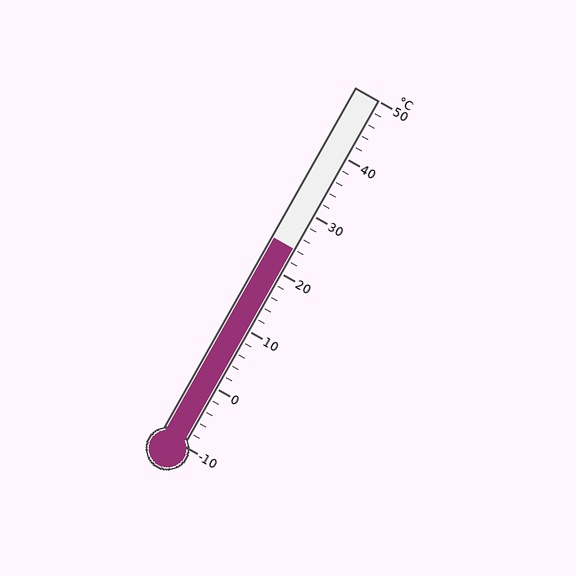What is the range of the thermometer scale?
The thermometer scale ranges from -10°C to 50°C.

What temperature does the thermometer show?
The thermometer shows approximately 24°C.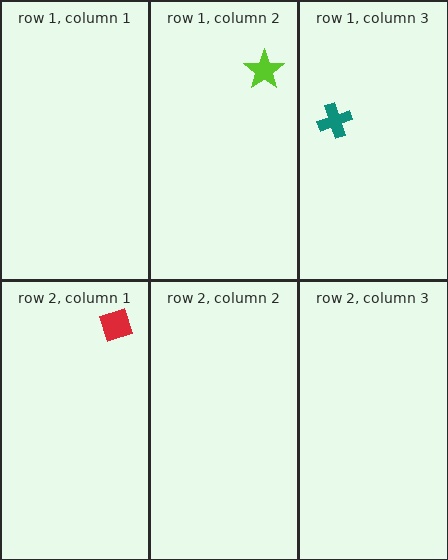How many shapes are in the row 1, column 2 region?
1.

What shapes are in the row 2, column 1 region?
The red diamond.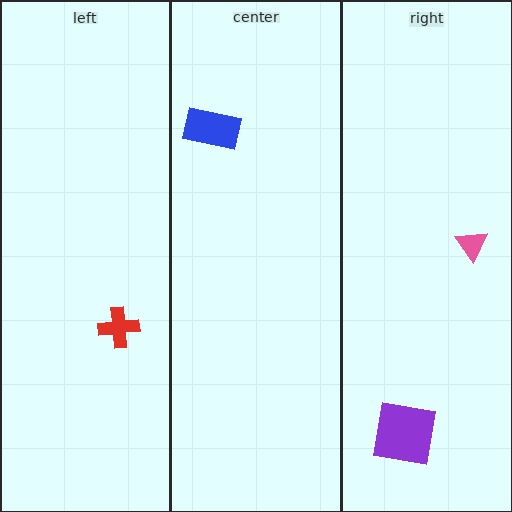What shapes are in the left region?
The red cross.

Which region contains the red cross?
The left region.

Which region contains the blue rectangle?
The center region.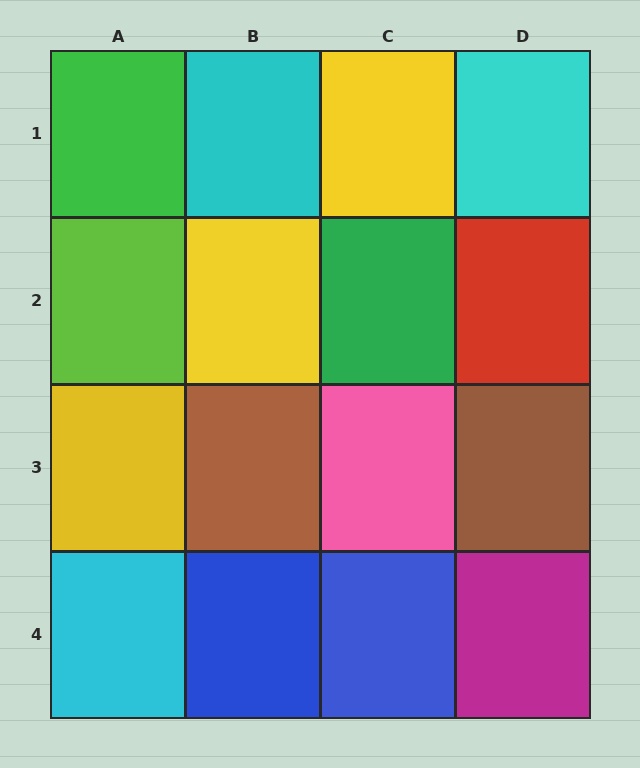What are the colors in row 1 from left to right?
Green, cyan, yellow, cyan.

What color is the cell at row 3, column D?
Brown.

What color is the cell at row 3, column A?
Yellow.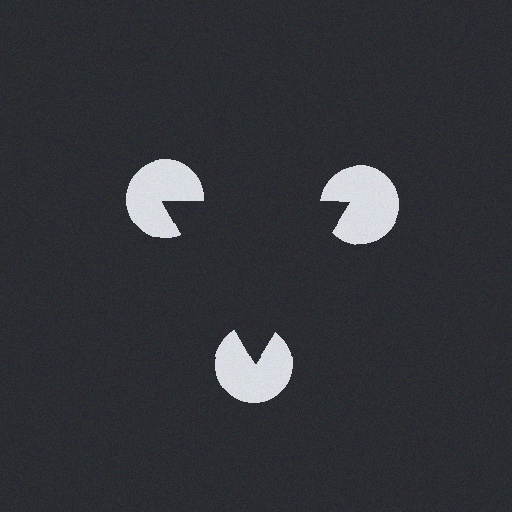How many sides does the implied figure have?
3 sides.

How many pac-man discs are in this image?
There are 3 — one at each vertex of the illusory triangle.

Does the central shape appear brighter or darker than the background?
It typically appears slightly darker than the background, even though no actual brightness change is drawn.